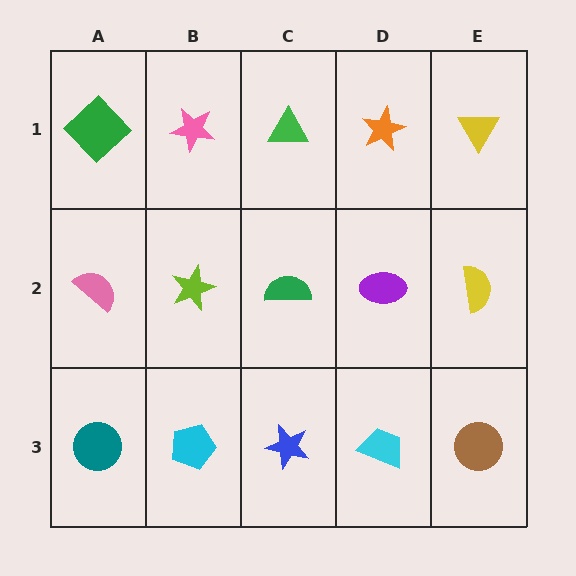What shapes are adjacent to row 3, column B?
A lime star (row 2, column B), a teal circle (row 3, column A), a blue star (row 3, column C).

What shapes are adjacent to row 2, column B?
A pink star (row 1, column B), a cyan pentagon (row 3, column B), a pink semicircle (row 2, column A), a green semicircle (row 2, column C).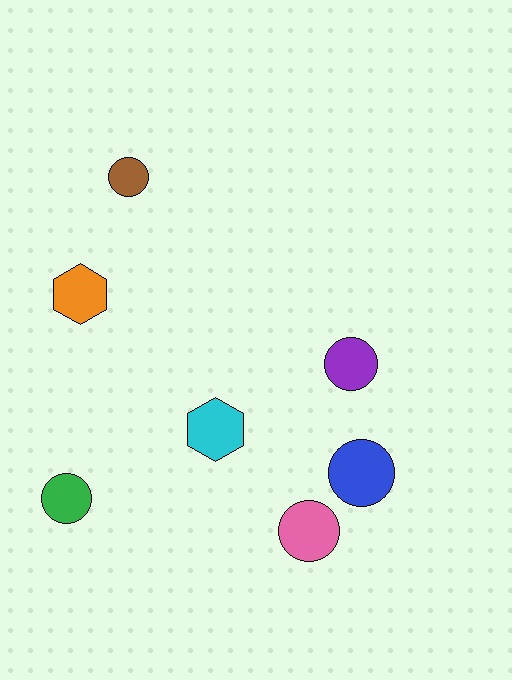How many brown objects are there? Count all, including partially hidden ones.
There is 1 brown object.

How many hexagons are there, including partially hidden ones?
There are 2 hexagons.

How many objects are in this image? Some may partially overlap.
There are 7 objects.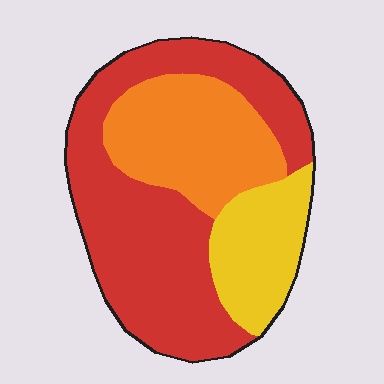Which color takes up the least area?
Yellow, at roughly 20%.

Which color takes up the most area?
Red, at roughly 55%.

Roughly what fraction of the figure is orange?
Orange covers around 30% of the figure.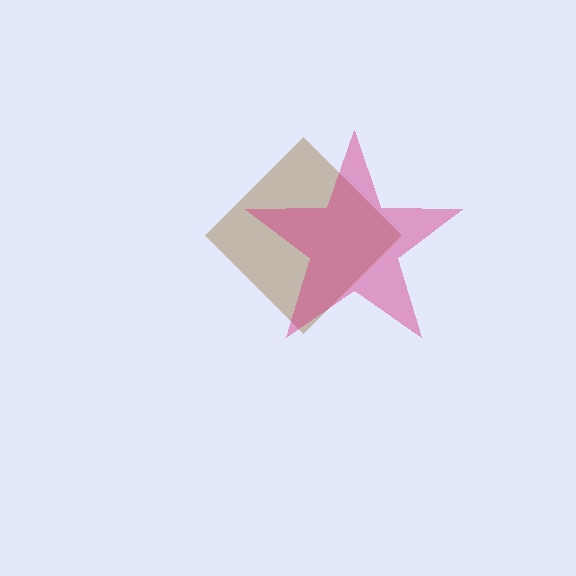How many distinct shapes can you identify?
There are 2 distinct shapes: a brown diamond, a magenta star.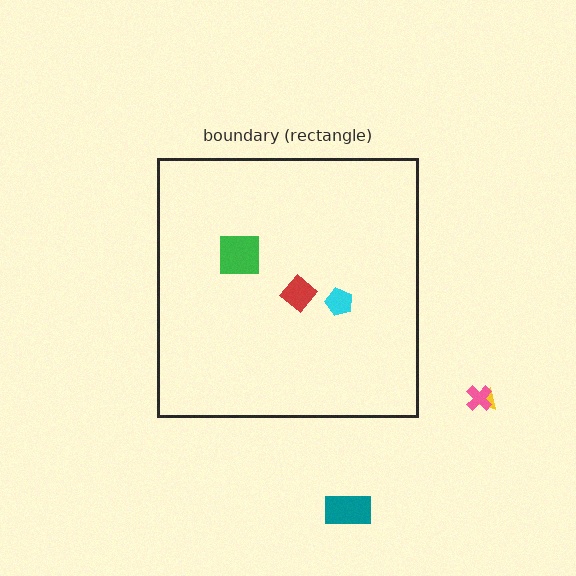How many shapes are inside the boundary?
3 inside, 3 outside.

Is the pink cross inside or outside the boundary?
Outside.